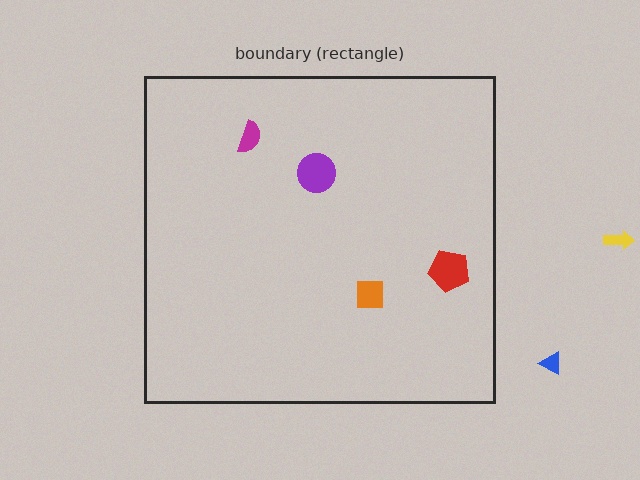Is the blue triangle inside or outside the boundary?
Outside.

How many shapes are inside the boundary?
4 inside, 2 outside.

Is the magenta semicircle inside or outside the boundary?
Inside.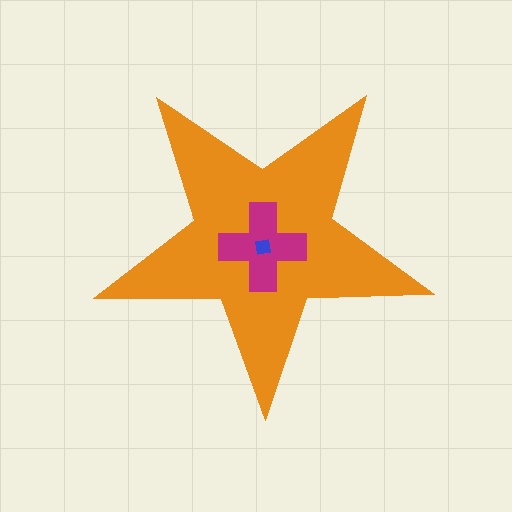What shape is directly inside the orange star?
The magenta cross.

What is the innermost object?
The blue square.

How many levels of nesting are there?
3.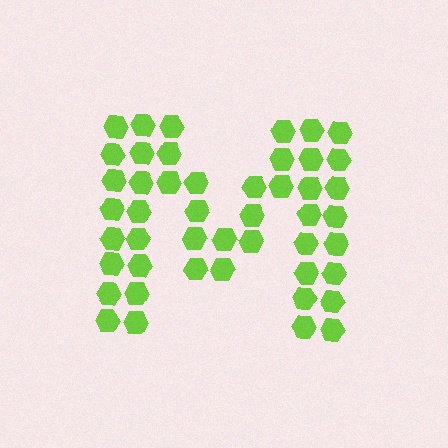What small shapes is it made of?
It is made of small hexagons.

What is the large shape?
The large shape is the letter M.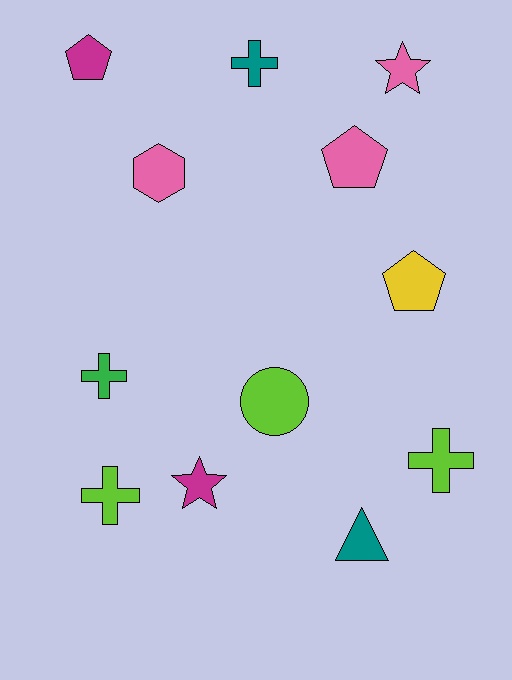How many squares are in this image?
There are no squares.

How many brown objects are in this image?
There are no brown objects.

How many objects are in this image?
There are 12 objects.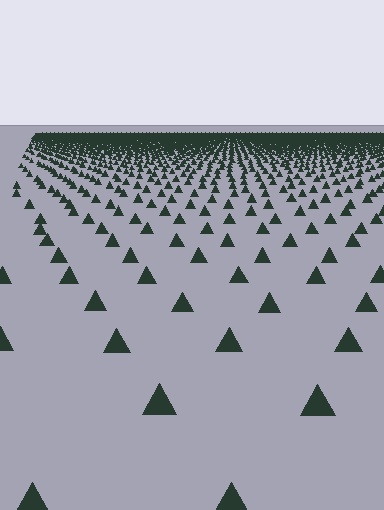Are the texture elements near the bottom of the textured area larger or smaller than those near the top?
Larger. Near the bottom, elements are closer to the viewer and appear at a bigger on-screen size.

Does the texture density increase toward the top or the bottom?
Density increases toward the top.